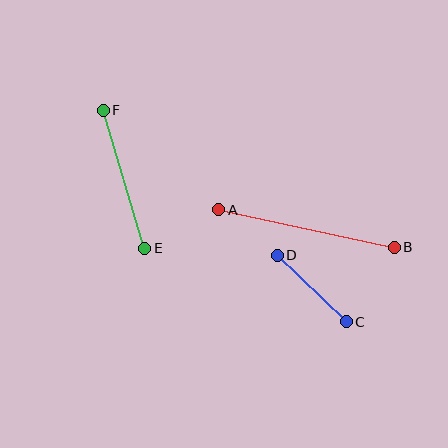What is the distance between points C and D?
The distance is approximately 96 pixels.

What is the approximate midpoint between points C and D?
The midpoint is at approximately (312, 288) pixels.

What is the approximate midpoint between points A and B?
The midpoint is at approximately (306, 229) pixels.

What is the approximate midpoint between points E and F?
The midpoint is at approximately (124, 179) pixels.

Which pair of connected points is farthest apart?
Points A and B are farthest apart.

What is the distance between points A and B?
The distance is approximately 179 pixels.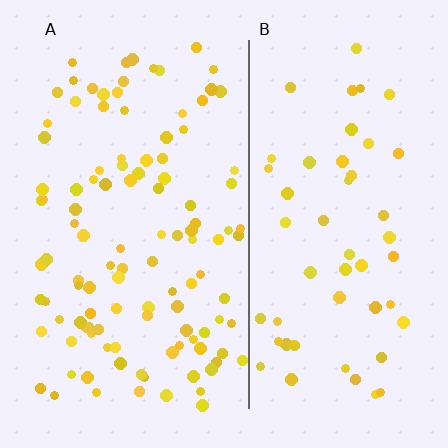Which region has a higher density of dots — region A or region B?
A (the left).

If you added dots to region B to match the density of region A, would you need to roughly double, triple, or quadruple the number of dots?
Approximately double.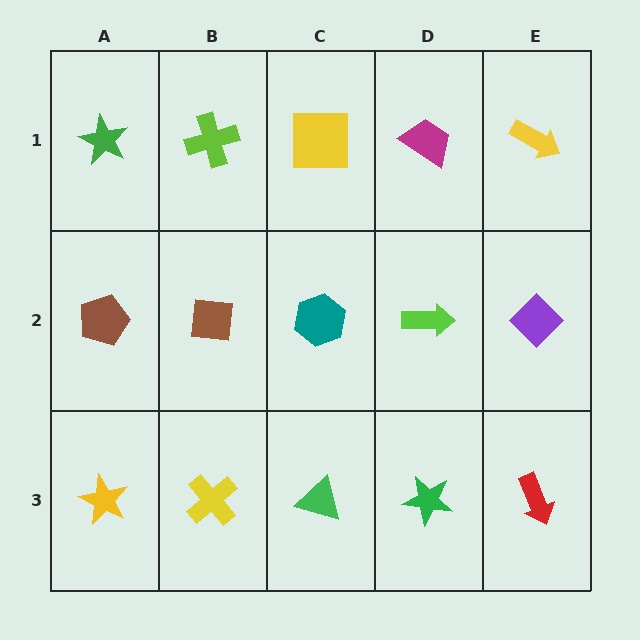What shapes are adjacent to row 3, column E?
A purple diamond (row 2, column E), a green star (row 3, column D).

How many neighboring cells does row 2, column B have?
4.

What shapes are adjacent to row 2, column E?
A yellow arrow (row 1, column E), a red arrow (row 3, column E), a lime arrow (row 2, column D).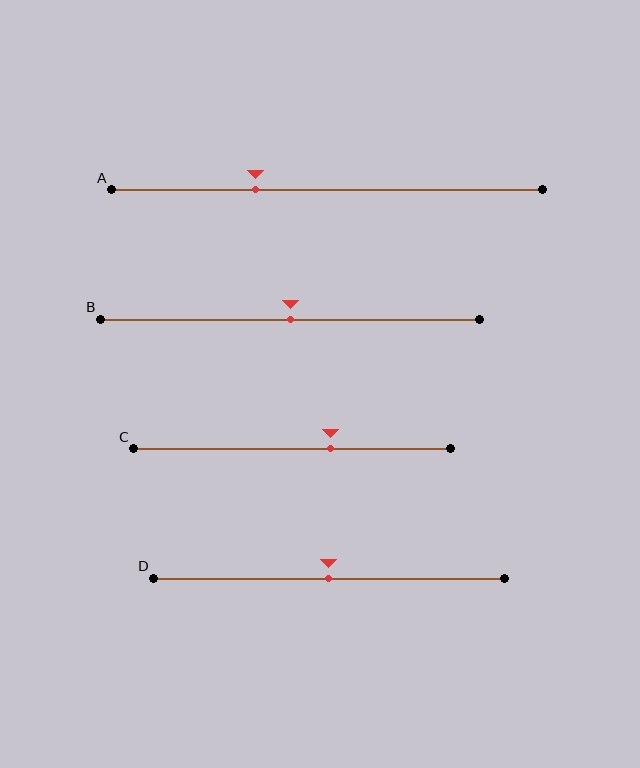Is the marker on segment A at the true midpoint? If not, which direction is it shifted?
No, the marker on segment A is shifted to the left by about 17% of the segment length.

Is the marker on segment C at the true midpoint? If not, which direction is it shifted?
No, the marker on segment C is shifted to the right by about 12% of the segment length.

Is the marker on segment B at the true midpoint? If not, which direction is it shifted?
Yes, the marker on segment B is at the true midpoint.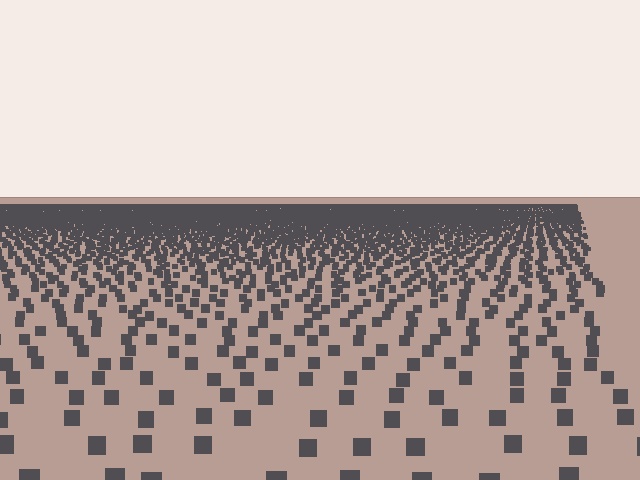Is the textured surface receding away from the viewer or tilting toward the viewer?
The surface is receding away from the viewer. Texture elements get smaller and denser toward the top.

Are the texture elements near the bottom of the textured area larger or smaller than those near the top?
Larger. Near the bottom, elements are closer to the viewer and appear at a bigger on-screen size.